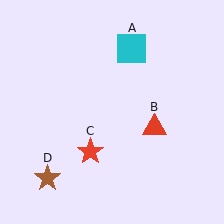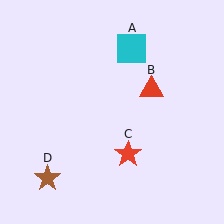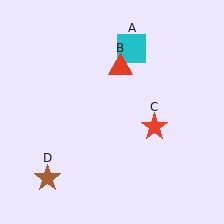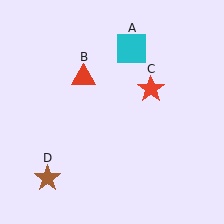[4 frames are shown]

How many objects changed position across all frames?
2 objects changed position: red triangle (object B), red star (object C).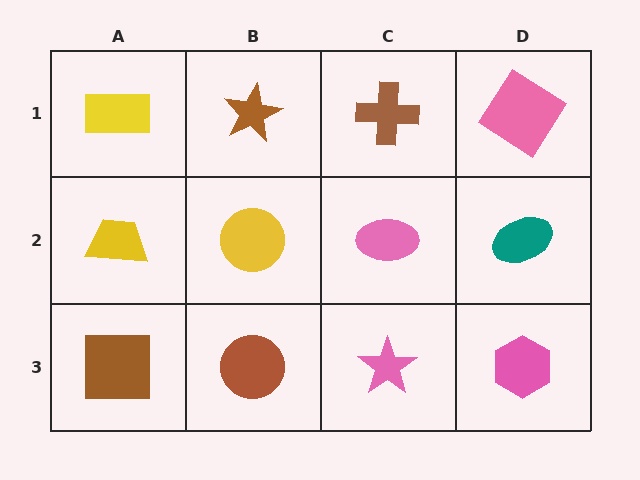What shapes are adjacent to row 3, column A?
A yellow trapezoid (row 2, column A), a brown circle (row 3, column B).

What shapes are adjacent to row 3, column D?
A teal ellipse (row 2, column D), a pink star (row 3, column C).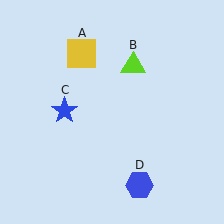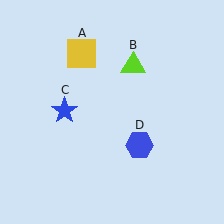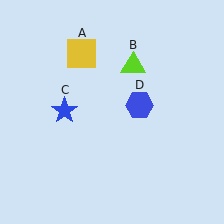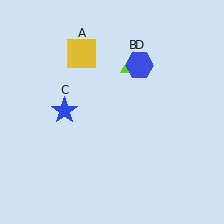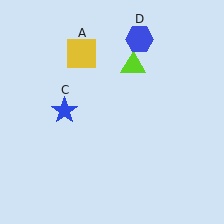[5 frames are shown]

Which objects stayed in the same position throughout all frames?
Yellow square (object A) and lime triangle (object B) and blue star (object C) remained stationary.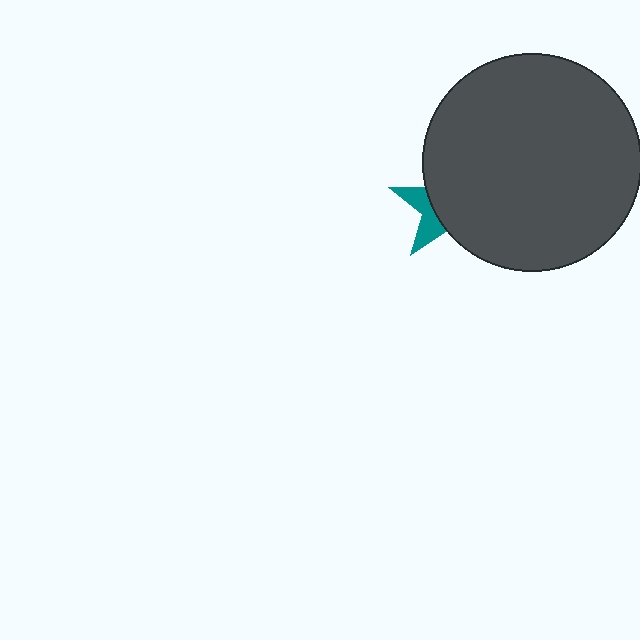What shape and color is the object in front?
The object in front is a dark gray circle.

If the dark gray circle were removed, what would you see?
You would see the complete teal star.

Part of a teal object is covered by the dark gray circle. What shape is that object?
It is a star.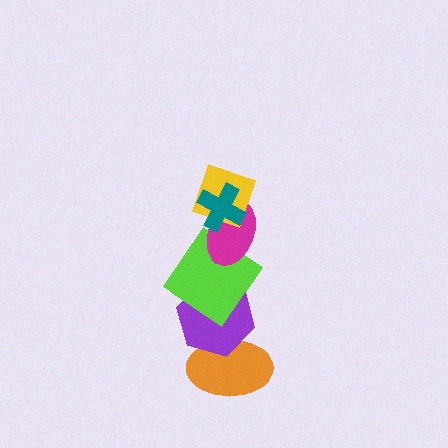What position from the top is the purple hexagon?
The purple hexagon is 5th from the top.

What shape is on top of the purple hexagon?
The lime diamond is on top of the purple hexagon.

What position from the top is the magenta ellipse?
The magenta ellipse is 3rd from the top.